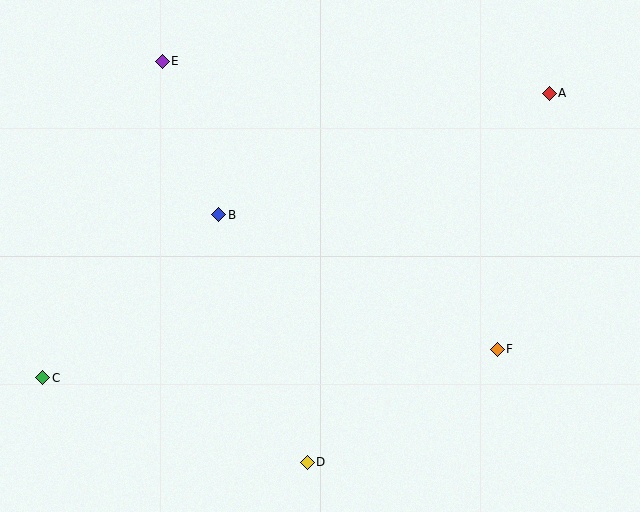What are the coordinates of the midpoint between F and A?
The midpoint between F and A is at (523, 221).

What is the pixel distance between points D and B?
The distance between D and B is 263 pixels.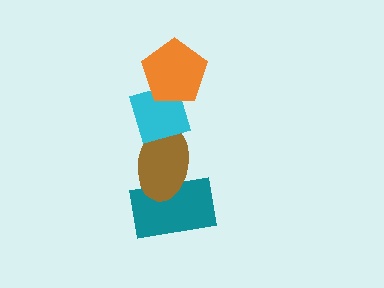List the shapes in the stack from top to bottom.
From top to bottom: the orange pentagon, the cyan diamond, the brown ellipse, the teal rectangle.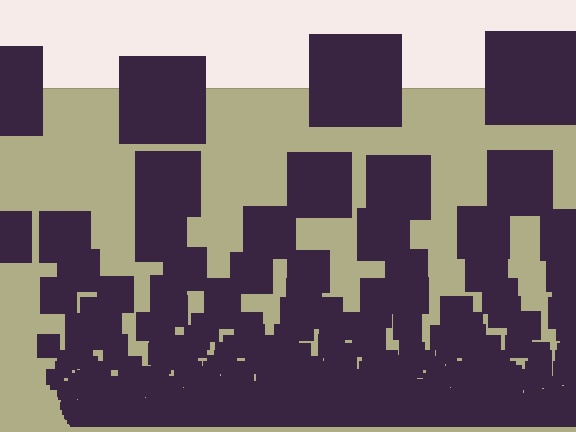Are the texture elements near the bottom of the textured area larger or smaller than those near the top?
Smaller. The gradient is inverted — elements near the bottom are smaller and denser.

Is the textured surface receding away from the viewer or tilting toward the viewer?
The surface appears to tilt toward the viewer. Texture elements get larger and sparser toward the top.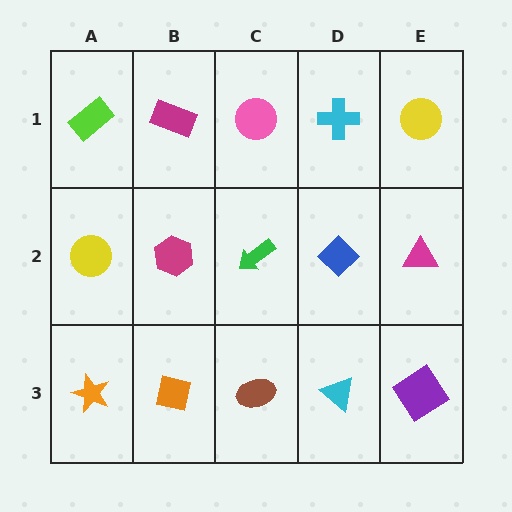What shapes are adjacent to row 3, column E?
A magenta triangle (row 2, column E), a cyan triangle (row 3, column D).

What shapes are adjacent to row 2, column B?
A magenta rectangle (row 1, column B), an orange square (row 3, column B), a yellow circle (row 2, column A), a green arrow (row 2, column C).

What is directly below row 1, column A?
A yellow circle.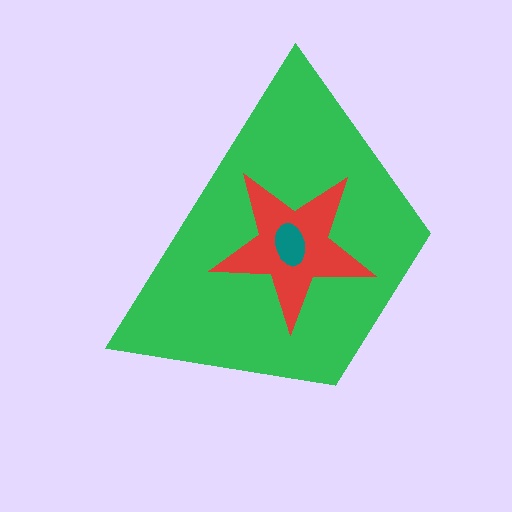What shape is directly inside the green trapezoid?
The red star.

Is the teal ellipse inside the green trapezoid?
Yes.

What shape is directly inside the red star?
The teal ellipse.